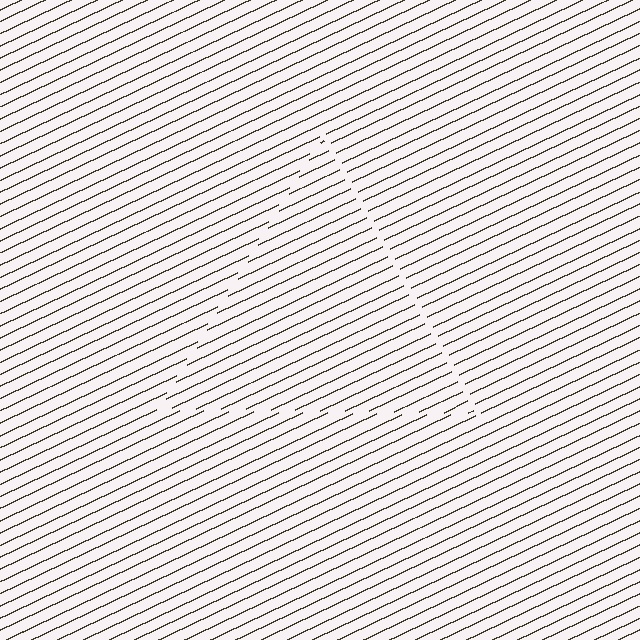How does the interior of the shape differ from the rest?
The interior of the shape contains the same grating, shifted by half a period — the contour is defined by the phase discontinuity where line-ends from the inner and outer gratings abut.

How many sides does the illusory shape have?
3 sides — the line-ends trace a triangle.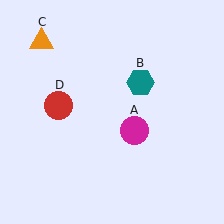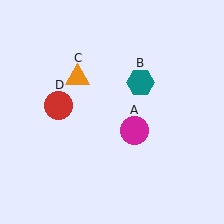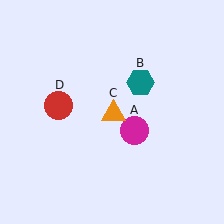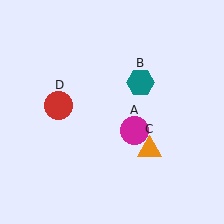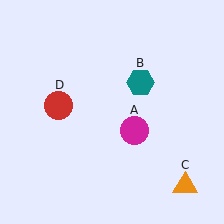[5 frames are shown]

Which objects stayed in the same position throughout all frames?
Magenta circle (object A) and teal hexagon (object B) and red circle (object D) remained stationary.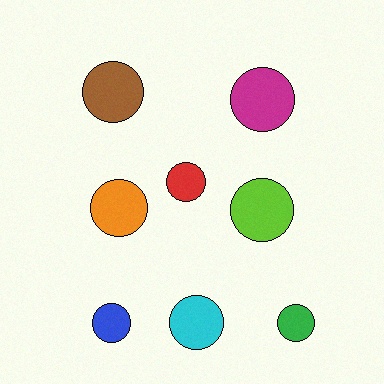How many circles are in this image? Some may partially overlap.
There are 8 circles.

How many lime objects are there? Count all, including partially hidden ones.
There is 1 lime object.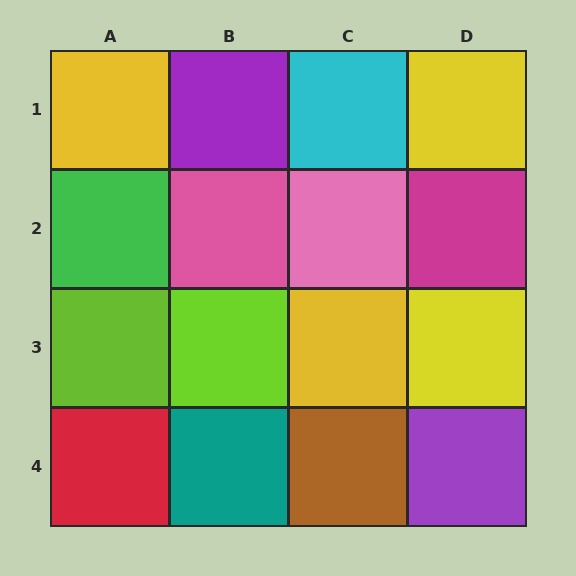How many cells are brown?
1 cell is brown.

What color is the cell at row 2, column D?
Magenta.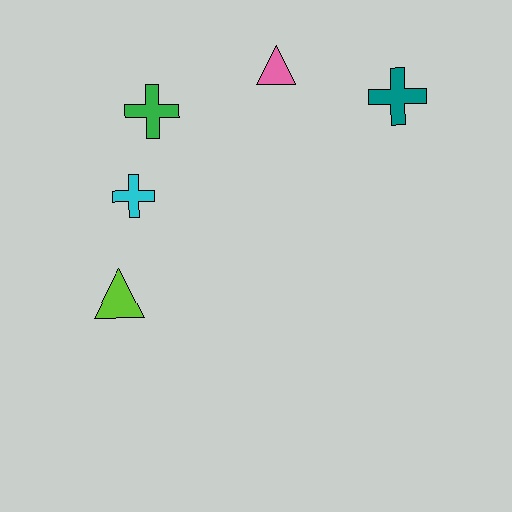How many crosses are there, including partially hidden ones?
There are 3 crosses.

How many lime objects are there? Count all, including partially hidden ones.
There is 1 lime object.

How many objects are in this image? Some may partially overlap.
There are 5 objects.